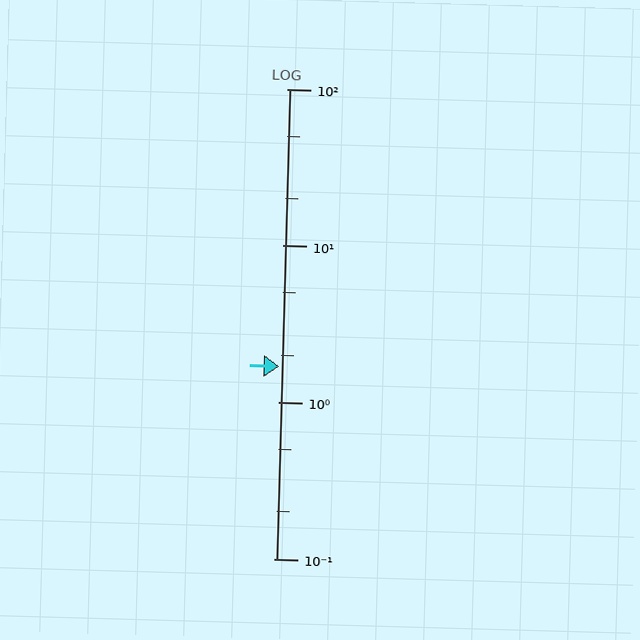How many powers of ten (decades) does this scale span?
The scale spans 3 decades, from 0.1 to 100.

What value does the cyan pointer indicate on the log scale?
The pointer indicates approximately 1.7.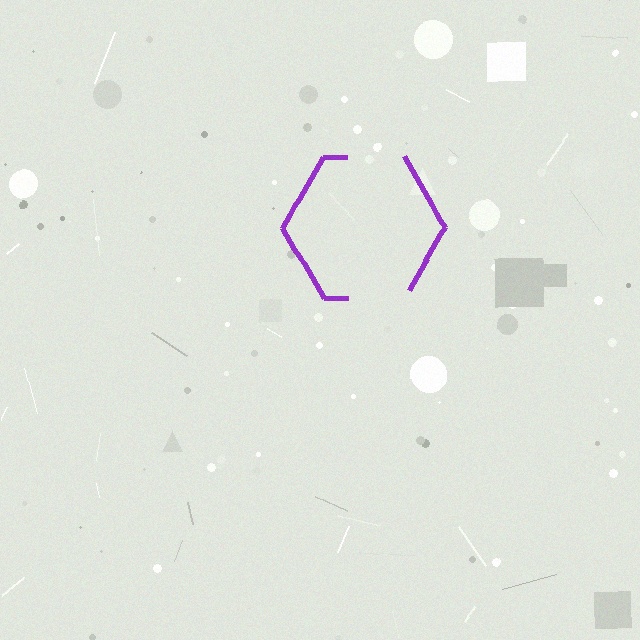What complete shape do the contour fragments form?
The contour fragments form a hexagon.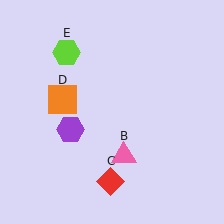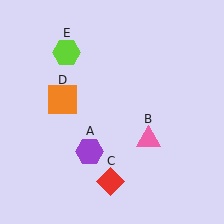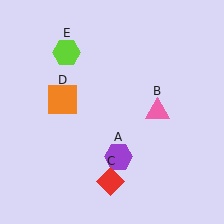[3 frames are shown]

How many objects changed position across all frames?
2 objects changed position: purple hexagon (object A), pink triangle (object B).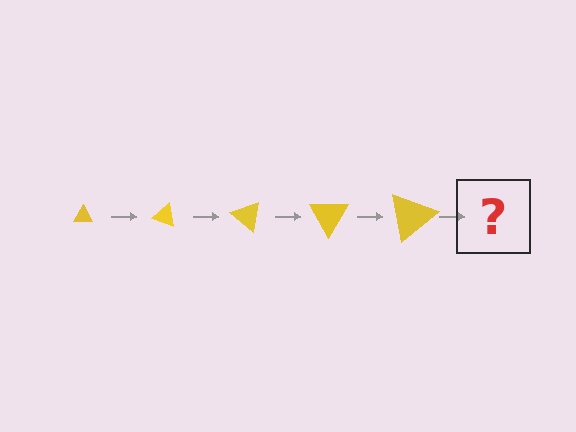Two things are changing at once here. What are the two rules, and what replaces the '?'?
The two rules are that the triangle grows larger each step and it rotates 20 degrees each step. The '?' should be a triangle, larger than the previous one and rotated 100 degrees from the start.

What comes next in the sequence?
The next element should be a triangle, larger than the previous one and rotated 100 degrees from the start.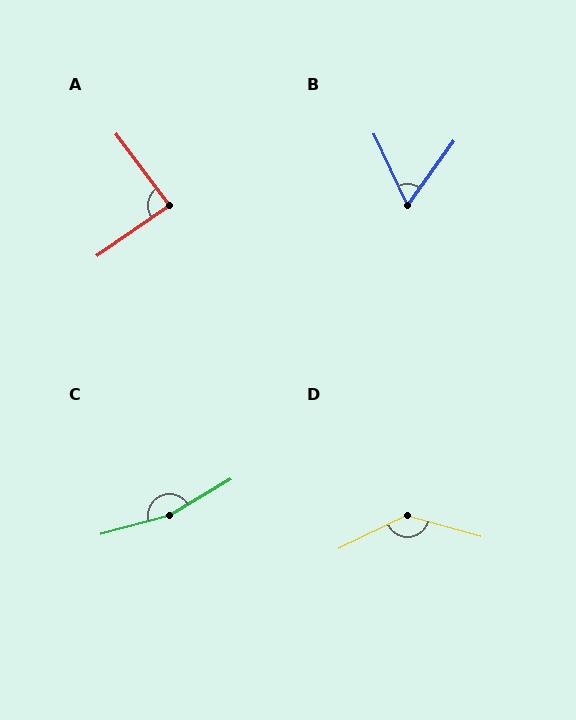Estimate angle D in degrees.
Approximately 138 degrees.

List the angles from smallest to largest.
B (61°), A (88°), D (138°), C (165°).